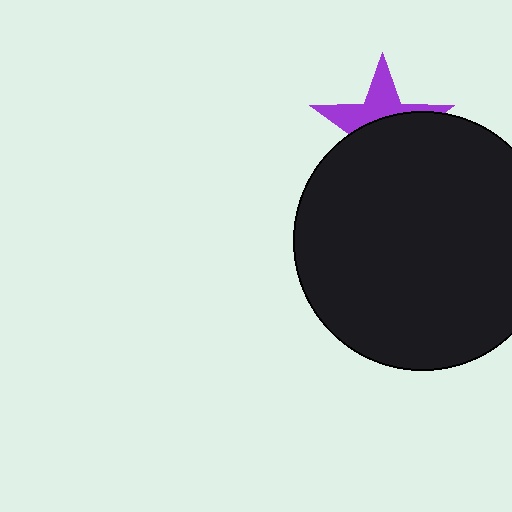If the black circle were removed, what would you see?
You would see the complete purple star.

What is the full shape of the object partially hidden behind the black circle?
The partially hidden object is a purple star.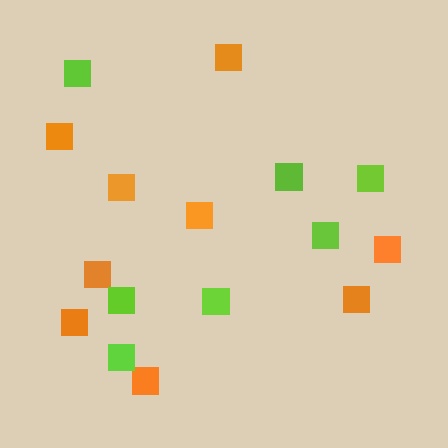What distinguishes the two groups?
There are 2 groups: one group of orange squares (9) and one group of lime squares (7).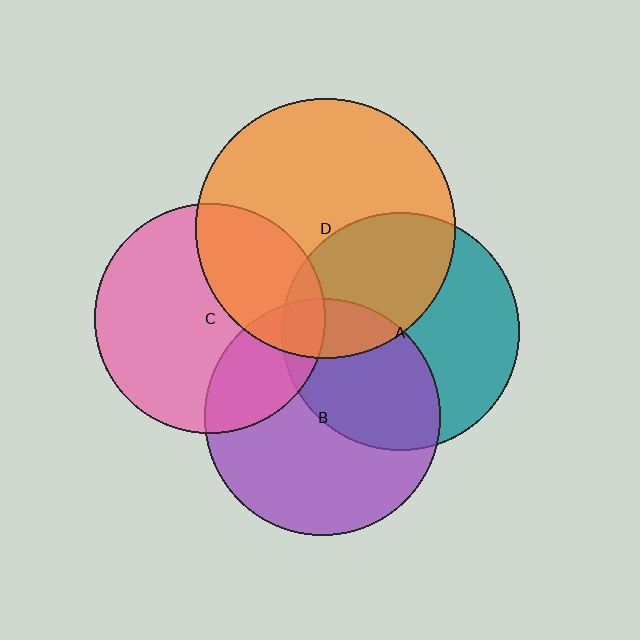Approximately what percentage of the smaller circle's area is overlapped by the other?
Approximately 25%.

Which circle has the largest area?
Circle D (orange).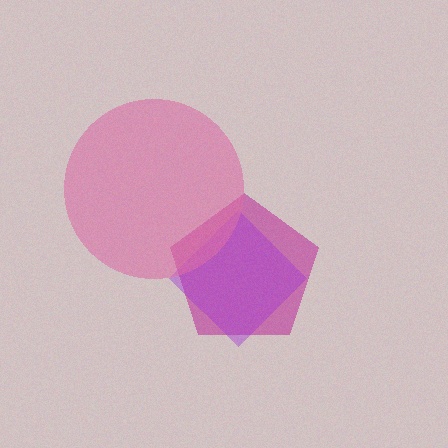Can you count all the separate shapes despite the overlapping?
Yes, there are 3 separate shapes.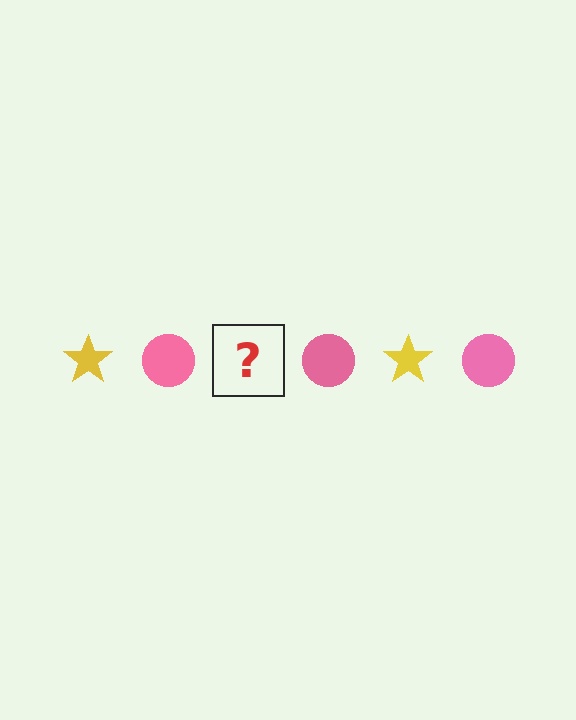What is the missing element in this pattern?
The missing element is a yellow star.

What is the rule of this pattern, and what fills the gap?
The rule is that the pattern alternates between yellow star and pink circle. The gap should be filled with a yellow star.